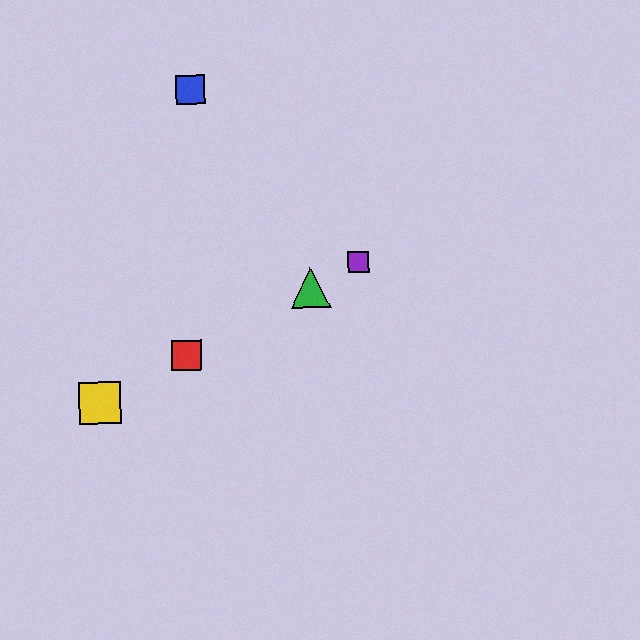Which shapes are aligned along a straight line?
The red square, the green triangle, the yellow square, the purple square are aligned along a straight line.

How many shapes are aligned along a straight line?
4 shapes (the red square, the green triangle, the yellow square, the purple square) are aligned along a straight line.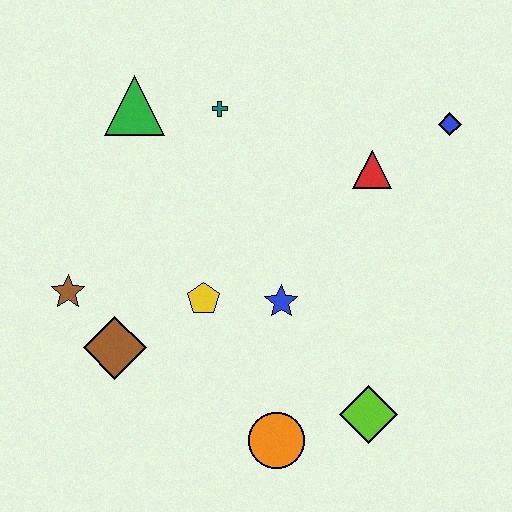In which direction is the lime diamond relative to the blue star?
The lime diamond is below the blue star.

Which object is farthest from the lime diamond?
The green triangle is farthest from the lime diamond.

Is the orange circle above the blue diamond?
No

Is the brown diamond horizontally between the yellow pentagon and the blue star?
No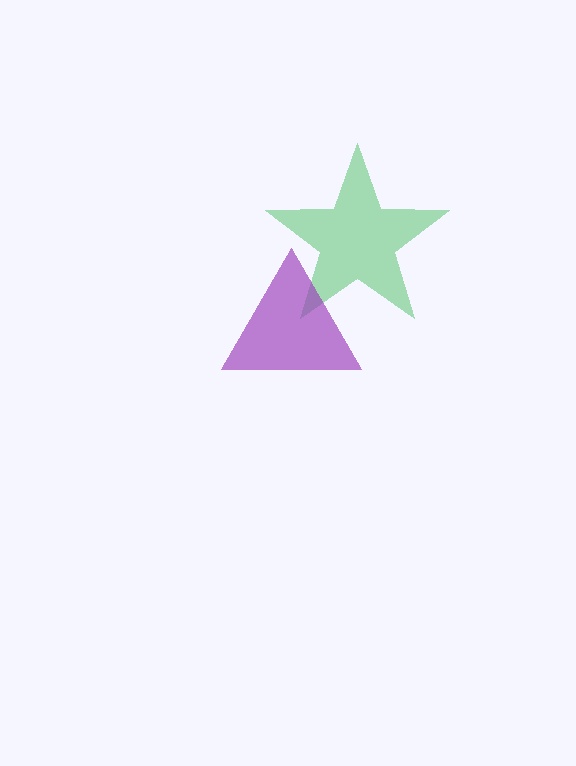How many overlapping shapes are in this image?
There are 2 overlapping shapes in the image.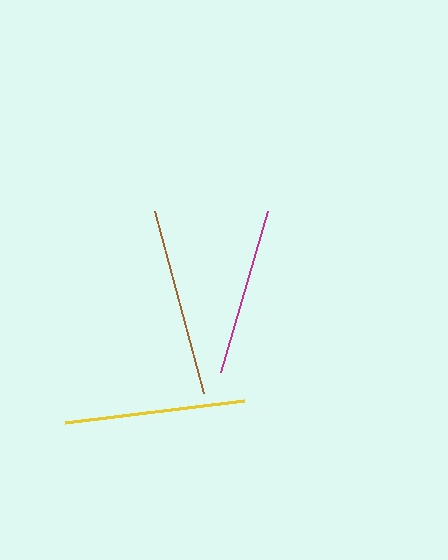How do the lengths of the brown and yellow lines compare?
The brown and yellow lines are approximately the same length.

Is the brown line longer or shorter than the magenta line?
The brown line is longer than the magenta line.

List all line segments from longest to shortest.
From longest to shortest: brown, yellow, magenta.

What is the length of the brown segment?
The brown segment is approximately 189 pixels long.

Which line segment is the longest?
The brown line is the longest at approximately 189 pixels.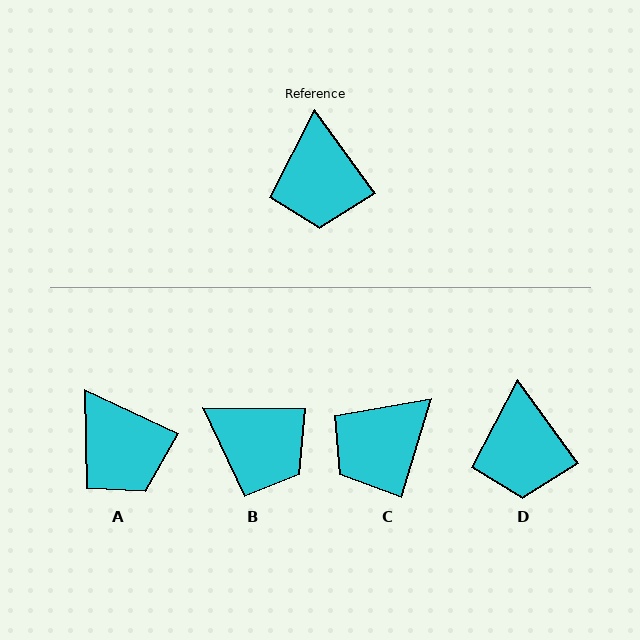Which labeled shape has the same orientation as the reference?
D.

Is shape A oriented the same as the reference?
No, it is off by about 29 degrees.